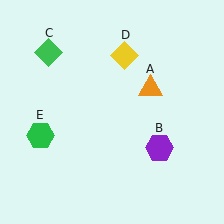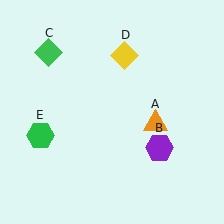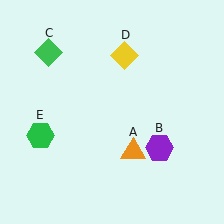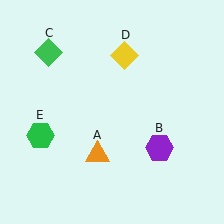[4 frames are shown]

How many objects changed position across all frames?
1 object changed position: orange triangle (object A).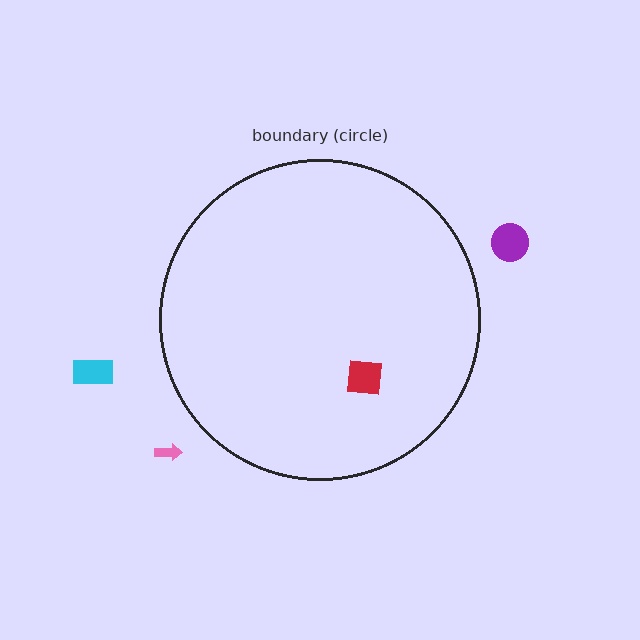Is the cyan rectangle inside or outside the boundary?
Outside.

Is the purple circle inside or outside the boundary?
Outside.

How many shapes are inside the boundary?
1 inside, 3 outside.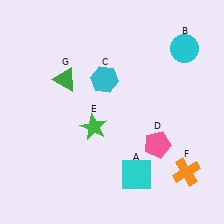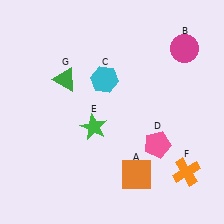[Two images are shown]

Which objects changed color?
A changed from cyan to orange. B changed from cyan to magenta.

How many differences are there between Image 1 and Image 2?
There are 2 differences between the two images.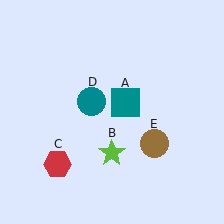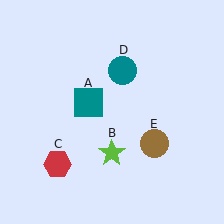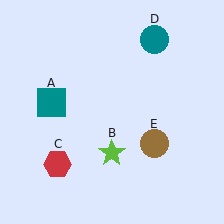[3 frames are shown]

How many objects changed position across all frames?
2 objects changed position: teal square (object A), teal circle (object D).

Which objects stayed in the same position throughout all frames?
Lime star (object B) and red hexagon (object C) and brown circle (object E) remained stationary.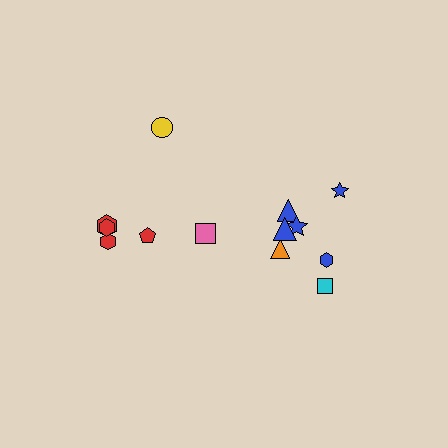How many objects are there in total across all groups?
There are 13 objects.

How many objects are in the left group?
There are 5 objects.